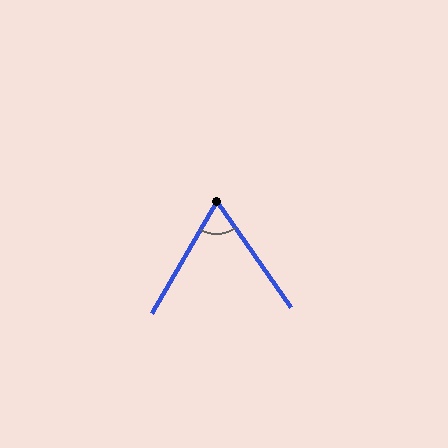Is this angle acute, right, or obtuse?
It is acute.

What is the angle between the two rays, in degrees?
Approximately 65 degrees.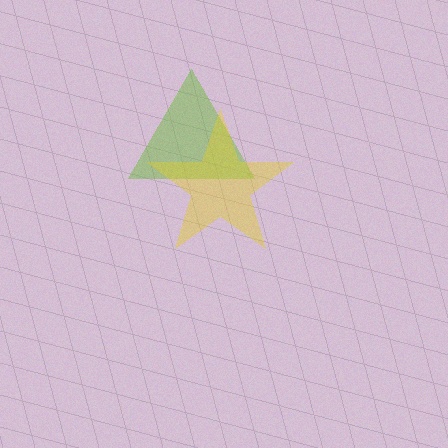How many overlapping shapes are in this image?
There are 2 overlapping shapes in the image.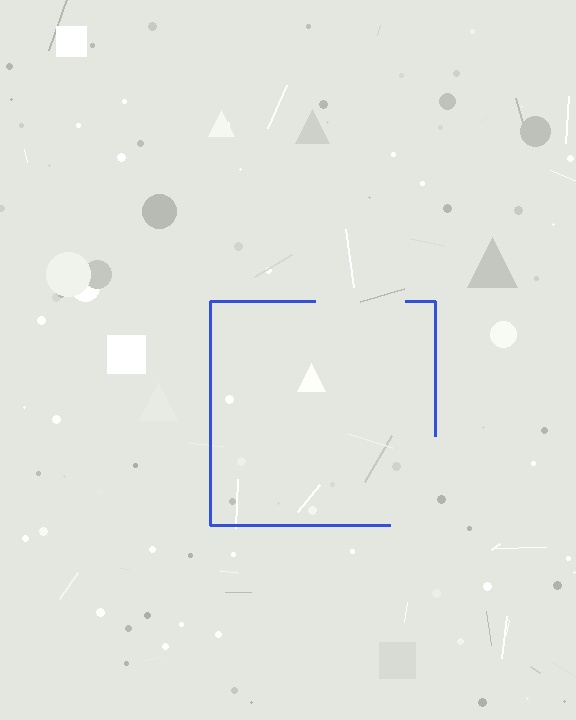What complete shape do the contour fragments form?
The contour fragments form a square.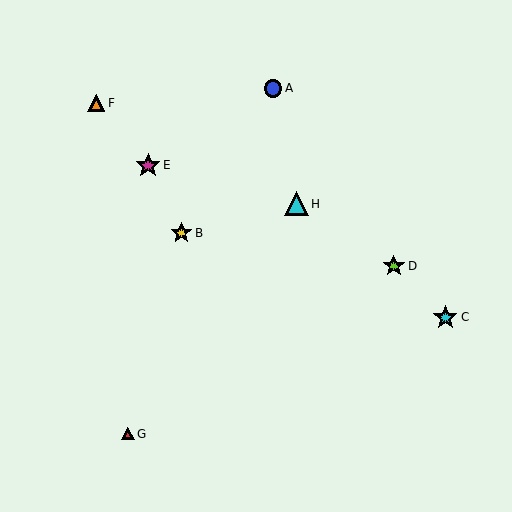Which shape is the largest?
The magenta star (labeled E) is the largest.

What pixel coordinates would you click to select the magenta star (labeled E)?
Click at (148, 165) to select the magenta star E.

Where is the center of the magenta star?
The center of the magenta star is at (148, 165).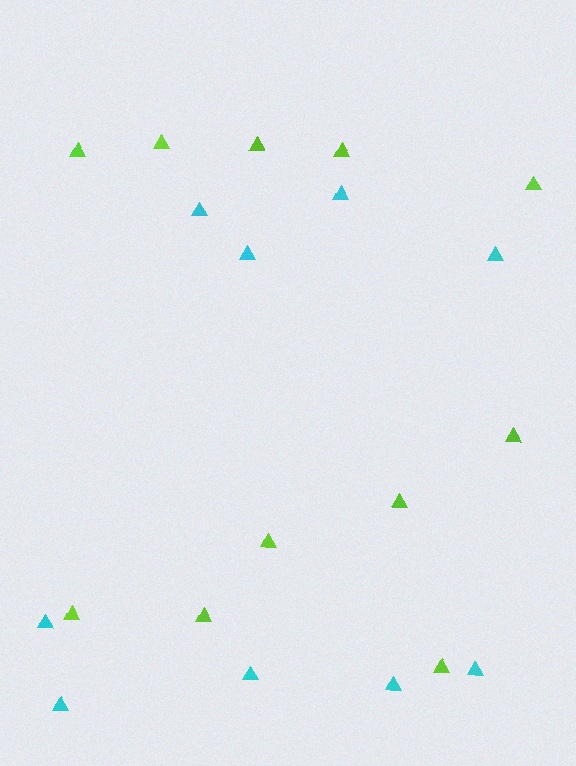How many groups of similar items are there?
There are 2 groups: one group of lime triangles (11) and one group of cyan triangles (9).